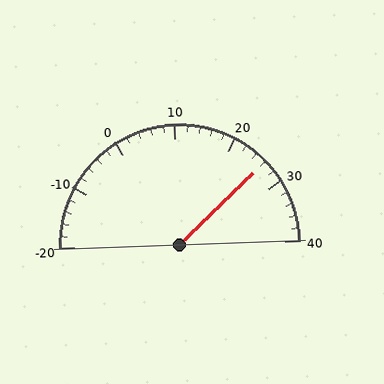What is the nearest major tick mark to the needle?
The nearest major tick mark is 30.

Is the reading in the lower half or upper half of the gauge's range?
The reading is in the upper half of the range (-20 to 40).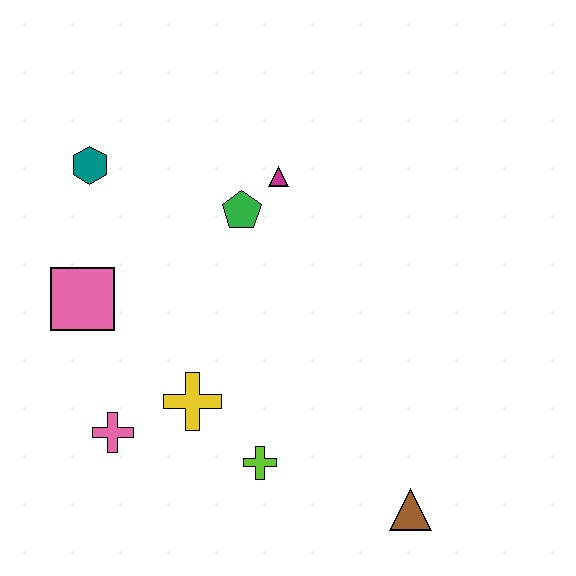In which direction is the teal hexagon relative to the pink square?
The teal hexagon is above the pink square.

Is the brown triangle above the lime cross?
No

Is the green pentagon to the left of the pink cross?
No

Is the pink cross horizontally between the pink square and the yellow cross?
Yes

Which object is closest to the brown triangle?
The lime cross is closest to the brown triangle.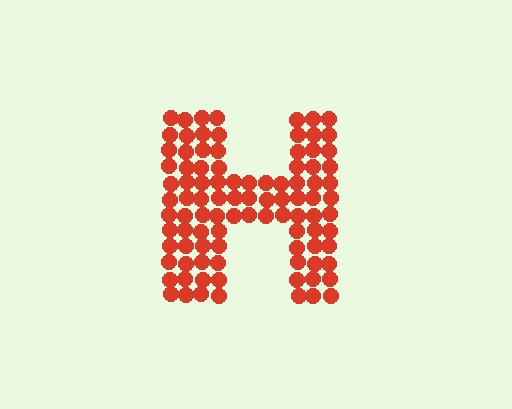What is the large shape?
The large shape is the letter H.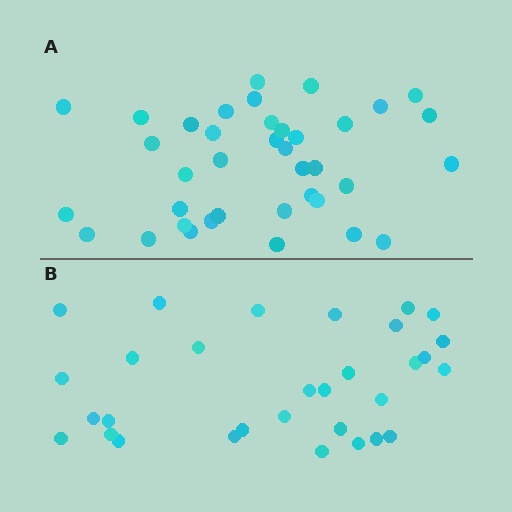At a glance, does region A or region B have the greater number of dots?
Region A (the top region) has more dots.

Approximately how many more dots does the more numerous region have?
Region A has roughly 8 or so more dots than region B.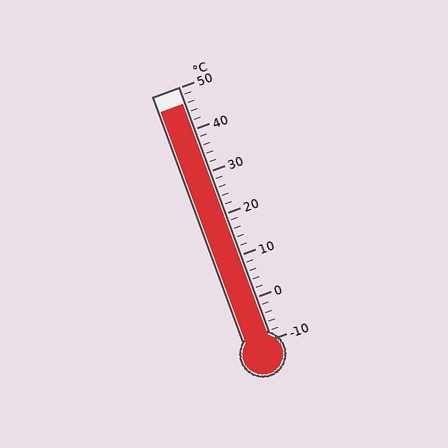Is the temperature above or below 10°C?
The temperature is above 10°C.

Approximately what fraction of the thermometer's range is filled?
The thermometer is filled to approximately 95% of its range.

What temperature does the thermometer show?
The thermometer shows approximately 46°C.